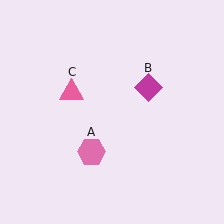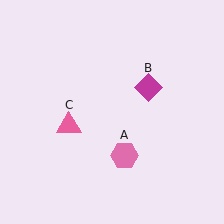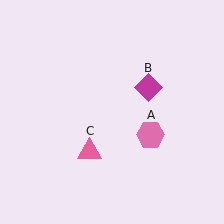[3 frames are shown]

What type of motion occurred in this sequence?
The pink hexagon (object A), pink triangle (object C) rotated counterclockwise around the center of the scene.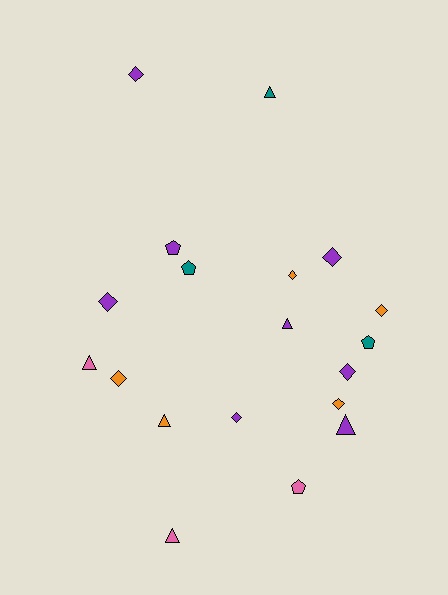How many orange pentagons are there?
There are no orange pentagons.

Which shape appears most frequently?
Diamond, with 9 objects.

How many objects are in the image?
There are 19 objects.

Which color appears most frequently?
Purple, with 8 objects.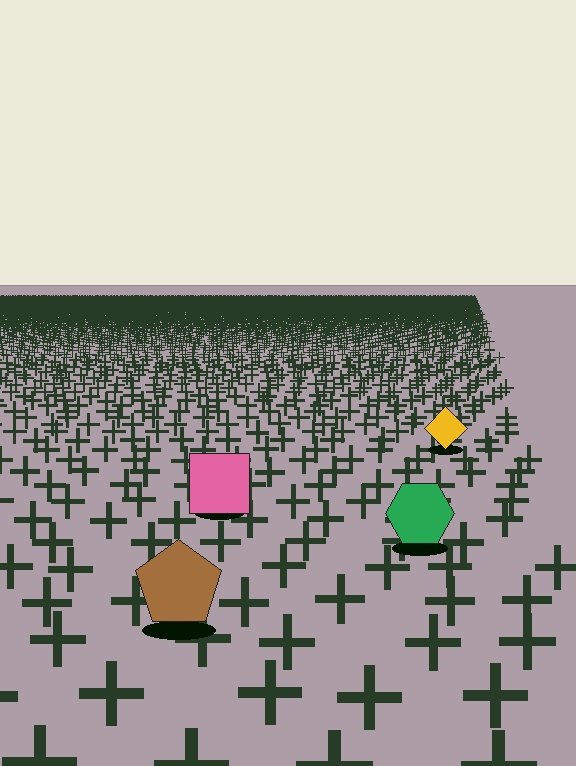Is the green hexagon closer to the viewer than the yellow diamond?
Yes. The green hexagon is closer — you can tell from the texture gradient: the ground texture is coarser near it.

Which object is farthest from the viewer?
The yellow diamond is farthest from the viewer. It appears smaller and the ground texture around it is denser.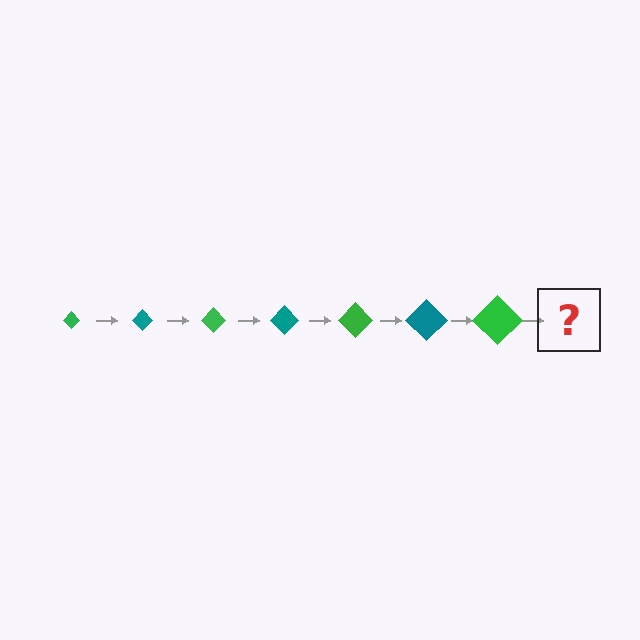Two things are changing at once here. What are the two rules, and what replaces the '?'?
The two rules are that the diamond grows larger each step and the color cycles through green and teal. The '?' should be a teal diamond, larger than the previous one.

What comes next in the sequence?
The next element should be a teal diamond, larger than the previous one.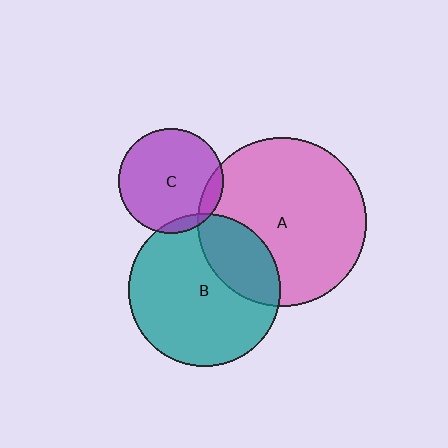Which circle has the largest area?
Circle A (pink).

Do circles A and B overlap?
Yes.